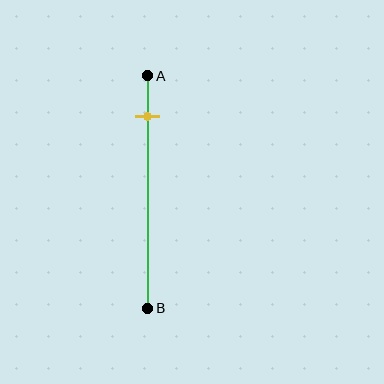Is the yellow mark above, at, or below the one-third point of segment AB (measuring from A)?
The yellow mark is above the one-third point of segment AB.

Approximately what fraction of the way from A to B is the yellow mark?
The yellow mark is approximately 15% of the way from A to B.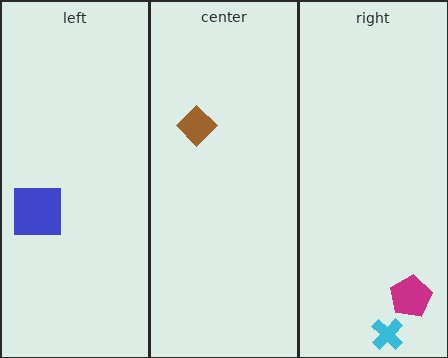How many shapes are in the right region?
2.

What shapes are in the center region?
The brown diamond.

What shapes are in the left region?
The blue square.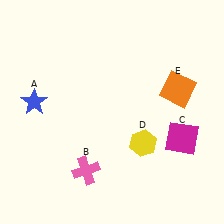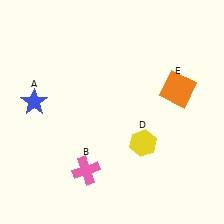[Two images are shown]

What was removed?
The magenta square (C) was removed in Image 2.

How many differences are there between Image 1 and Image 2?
There is 1 difference between the two images.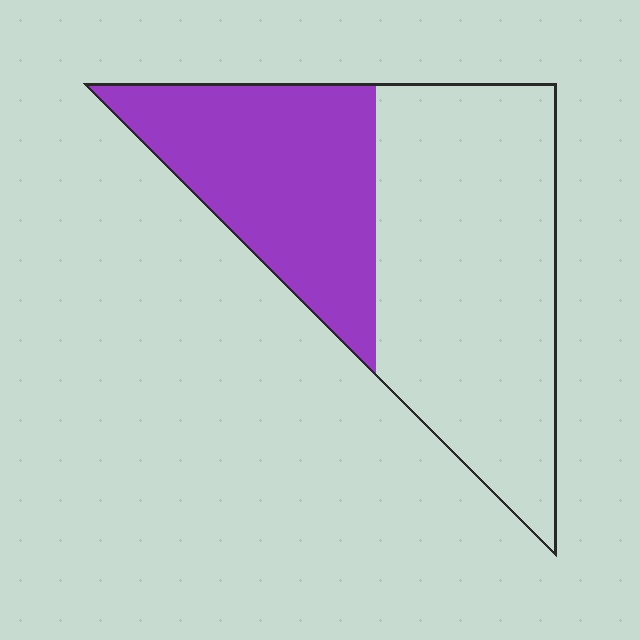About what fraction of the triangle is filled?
About three eighths (3/8).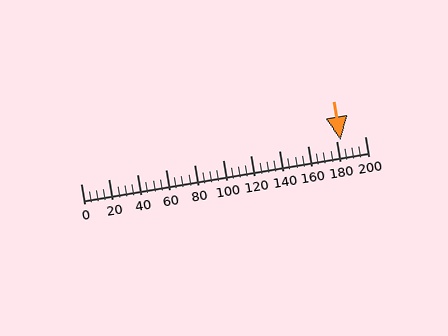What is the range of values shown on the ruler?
The ruler shows values from 0 to 200.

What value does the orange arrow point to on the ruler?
The orange arrow points to approximately 183.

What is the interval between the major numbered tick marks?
The major tick marks are spaced 20 units apart.